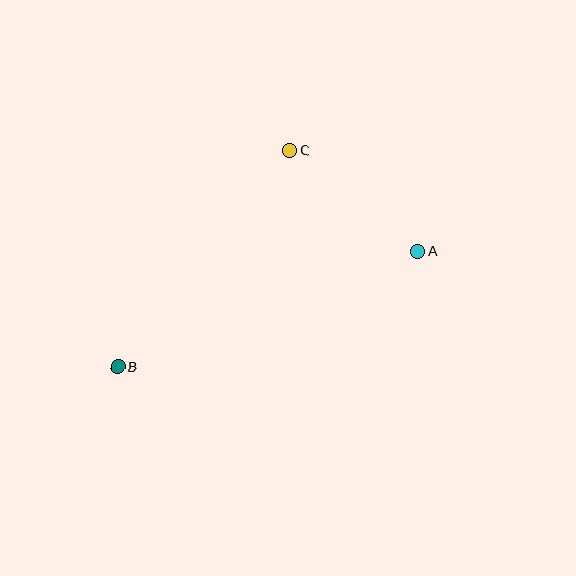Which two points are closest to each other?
Points A and C are closest to each other.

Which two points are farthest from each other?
Points A and B are farthest from each other.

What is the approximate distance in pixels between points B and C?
The distance between B and C is approximately 277 pixels.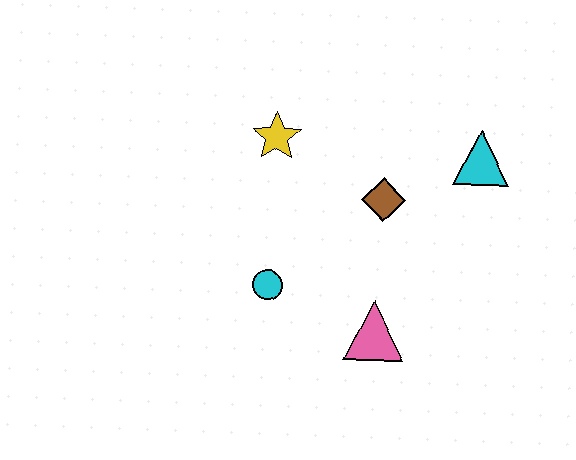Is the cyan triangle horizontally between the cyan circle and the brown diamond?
No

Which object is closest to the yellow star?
The brown diamond is closest to the yellow star.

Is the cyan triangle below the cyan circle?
No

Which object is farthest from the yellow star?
The pink triangle is farthest from the yellow star.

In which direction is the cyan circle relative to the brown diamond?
The cyan circle is to the left of the brown diamond.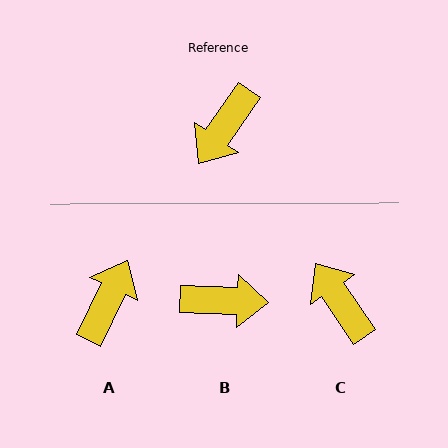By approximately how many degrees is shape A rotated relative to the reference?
Approximately 171 degrees clockwise.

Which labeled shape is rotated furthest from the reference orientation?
A, about 171 degrees away.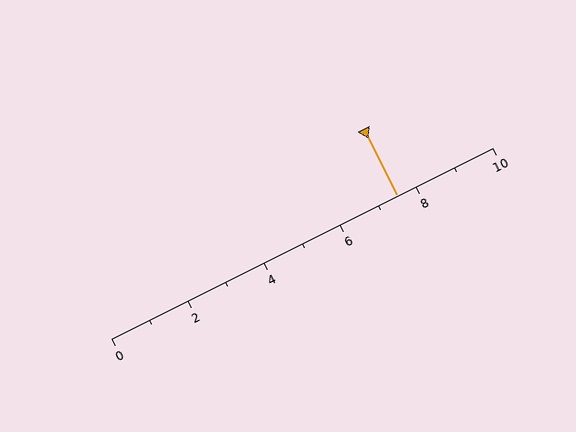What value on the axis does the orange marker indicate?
The marker indicates approximately 7.5.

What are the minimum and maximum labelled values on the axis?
The axis runs from 0 to 10.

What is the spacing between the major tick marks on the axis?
The major ticks are spaced 2 apart.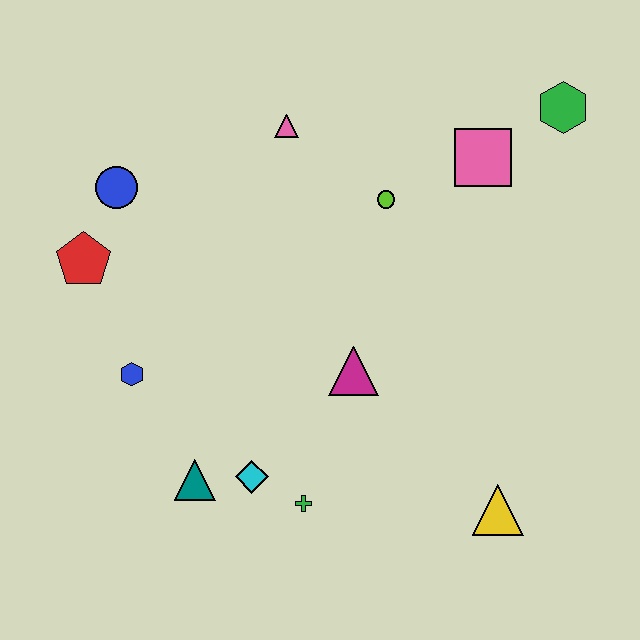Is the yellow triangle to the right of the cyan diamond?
Yes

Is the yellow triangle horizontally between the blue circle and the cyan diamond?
No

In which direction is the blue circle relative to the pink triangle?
The blue circle is to the left of the pink triangle.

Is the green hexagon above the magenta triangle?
Yes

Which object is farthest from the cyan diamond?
The green hexagon is farthest from the cyan diamond.